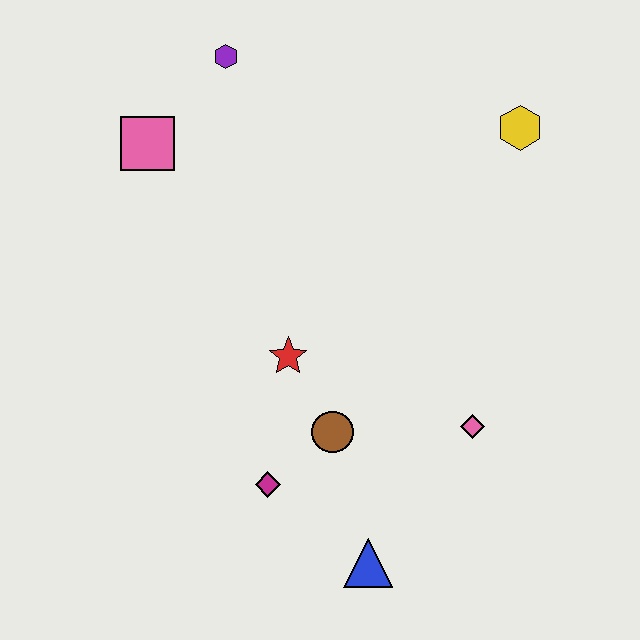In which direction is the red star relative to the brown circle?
The red star is above the brown circle.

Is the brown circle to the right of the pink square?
Yes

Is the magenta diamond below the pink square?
Yes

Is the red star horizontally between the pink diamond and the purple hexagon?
Yes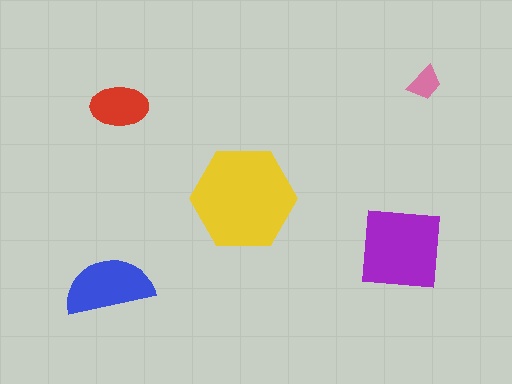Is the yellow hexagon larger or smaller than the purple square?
Larger.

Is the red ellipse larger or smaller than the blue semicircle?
Smaller.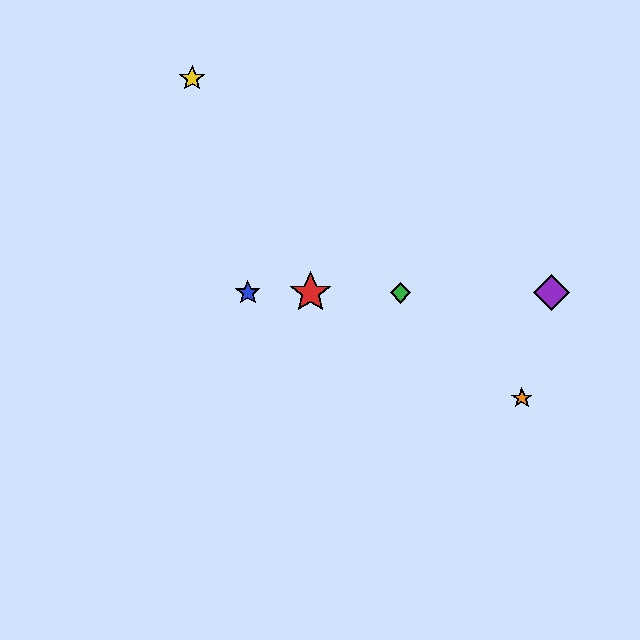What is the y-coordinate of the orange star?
The orange star is at y≈398.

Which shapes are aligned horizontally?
The red star, the blue star, the green diamond, the purple diamond are aligned horizontally.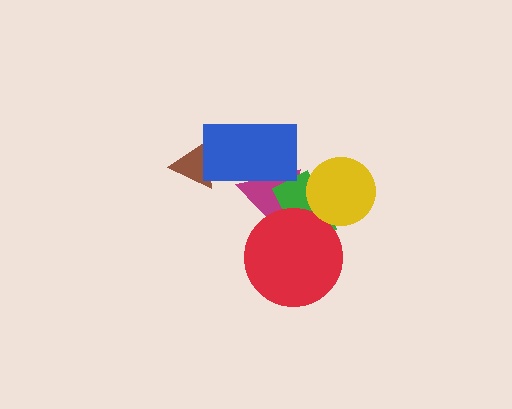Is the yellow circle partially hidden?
No, no other shape covers it.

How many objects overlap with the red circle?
2 objects overlap with the red circle.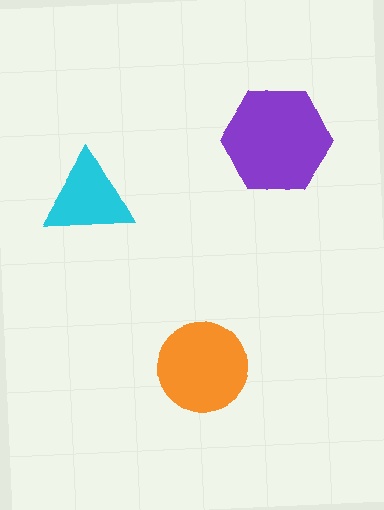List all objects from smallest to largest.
The cyan triangle, the orange circle, the purple hexagon.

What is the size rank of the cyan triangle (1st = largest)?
3rd.